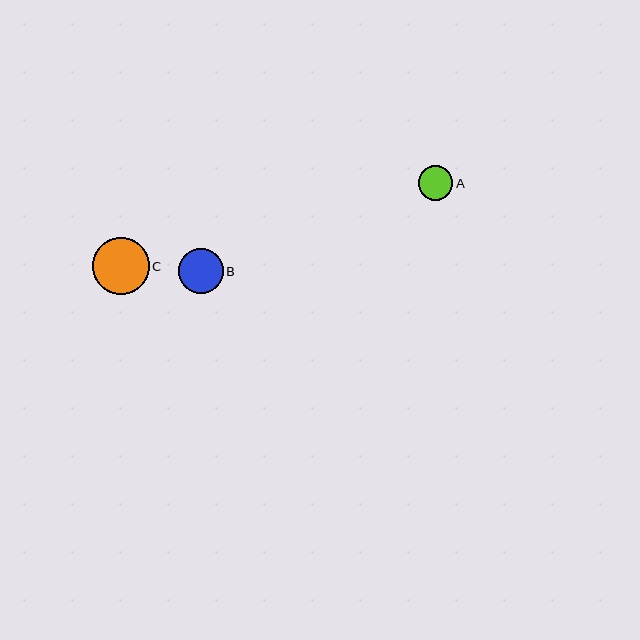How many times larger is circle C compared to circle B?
Circle C is approximately 1.3 times the size of circle B.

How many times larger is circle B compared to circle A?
Circle B is approximately 1.3 times the size of circle A.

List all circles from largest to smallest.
From largest to smallest: C, B, A.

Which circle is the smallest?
Circle A is the smallest with a size of approximately 34 pixels.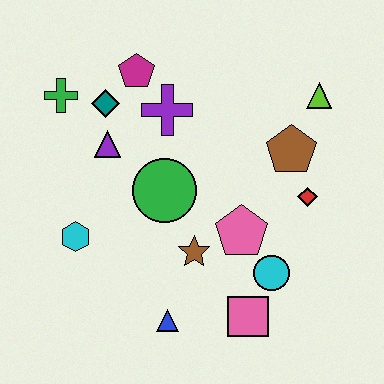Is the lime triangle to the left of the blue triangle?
No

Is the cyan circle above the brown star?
No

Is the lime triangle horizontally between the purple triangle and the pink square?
No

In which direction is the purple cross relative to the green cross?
The purple cross is to the right of the green cross.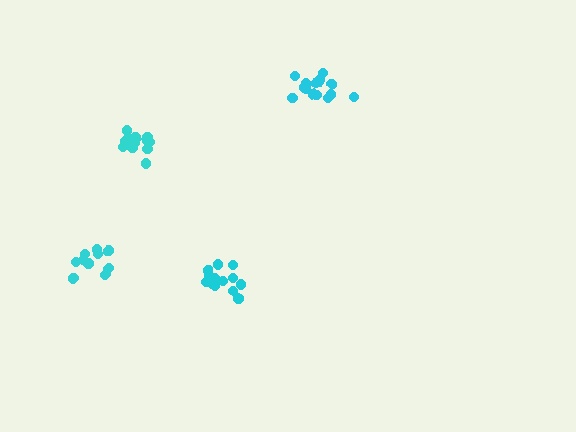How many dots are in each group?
Group 1: 13 dots, Group 2: 12 dots, Group 3: 11 dots, Group 4: 15 dots (51 total).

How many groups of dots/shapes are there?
There are 4 groups.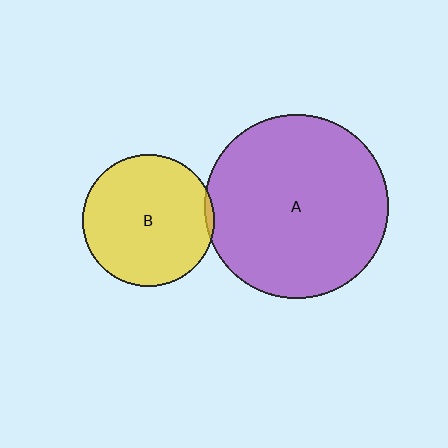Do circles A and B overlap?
Yes.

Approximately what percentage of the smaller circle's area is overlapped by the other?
Approximately 5%.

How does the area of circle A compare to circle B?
Approximately 2.0 times.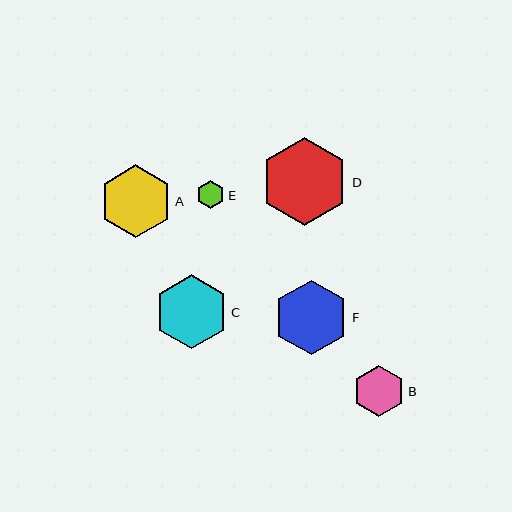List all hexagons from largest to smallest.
From largest to smallest: D, F, C, A, B, E.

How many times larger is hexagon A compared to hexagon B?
Hexagon A is approximately 1.4 times the size of hexagon B.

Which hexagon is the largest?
Hexagon D is the largest with a size of approximately 88 pixels.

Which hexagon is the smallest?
Hexagon E is the smallest with a size of approximately 28 pixels.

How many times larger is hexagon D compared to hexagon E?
Hexagon D is approximately 3.1 times the size of hexagon E.